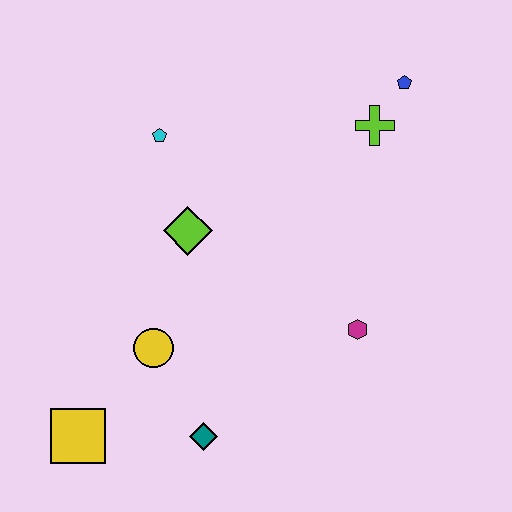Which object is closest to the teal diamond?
The yellow circle is closest to the teal diamond.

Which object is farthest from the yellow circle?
The blue pentagon is farthest from the yellow circle.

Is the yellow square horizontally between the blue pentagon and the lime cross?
No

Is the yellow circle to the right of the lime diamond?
No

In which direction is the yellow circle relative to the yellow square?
The yellow circle is above the yellow square.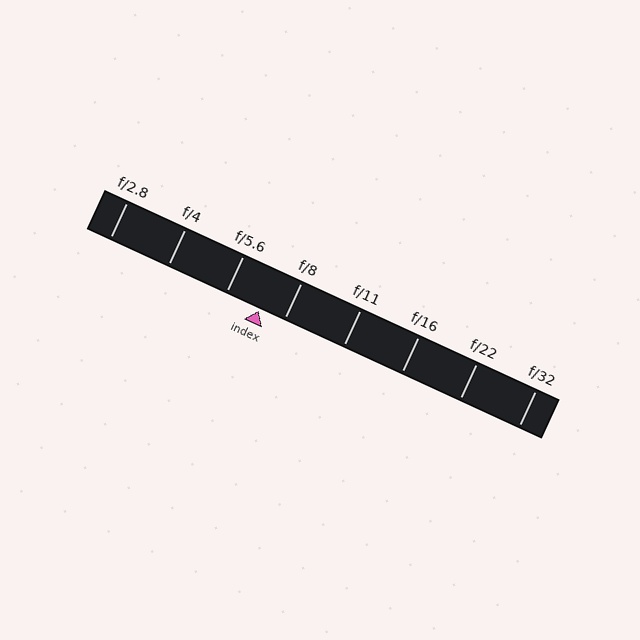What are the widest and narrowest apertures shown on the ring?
The widest aperture shown is f/2.8 and the narrowest is f/32.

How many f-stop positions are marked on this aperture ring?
There are 8 f-stop positions marked.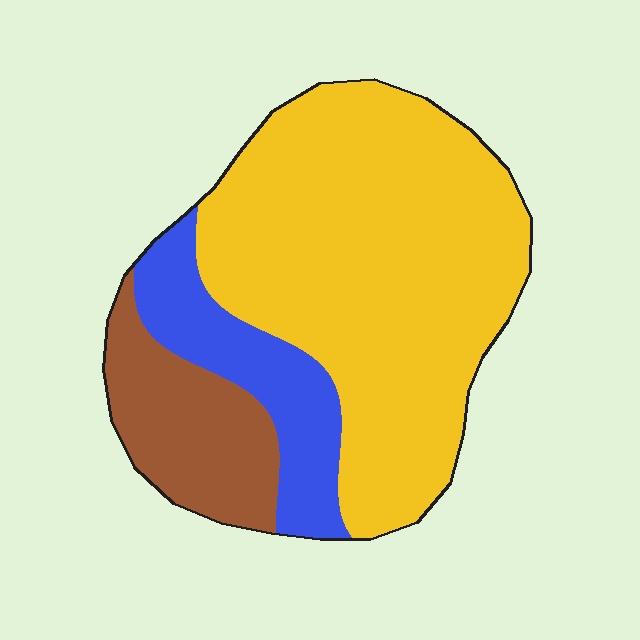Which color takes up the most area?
Yellow, at roughly 65%.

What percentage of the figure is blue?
Blue takes up between a sixth and a third of the figure.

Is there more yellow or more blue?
Yellow.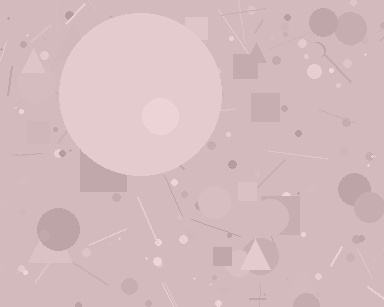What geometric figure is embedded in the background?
A circle is embedded in the background.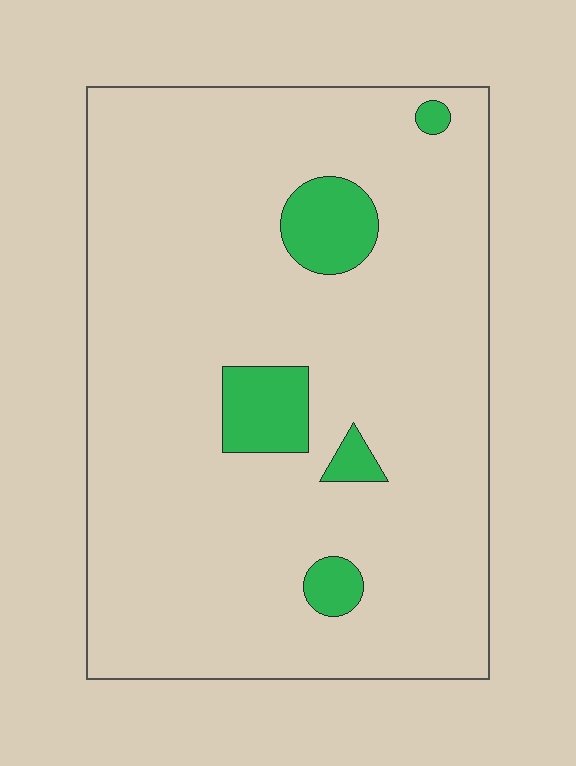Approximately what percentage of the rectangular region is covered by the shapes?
Approximately 10%.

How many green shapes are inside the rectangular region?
5.